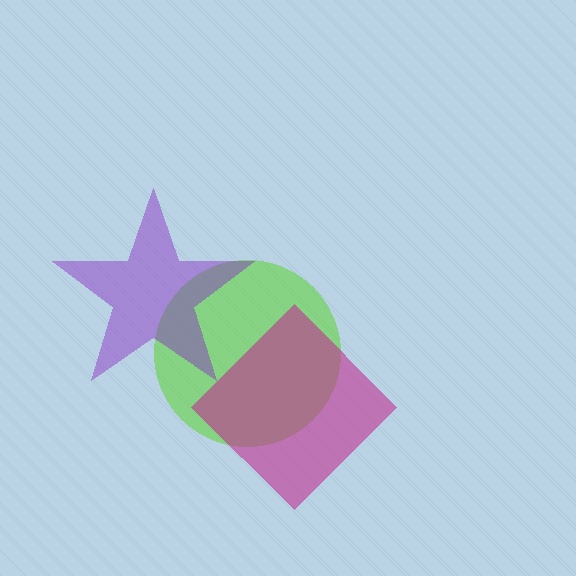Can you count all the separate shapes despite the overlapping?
Yes, there are 3 separate shapes.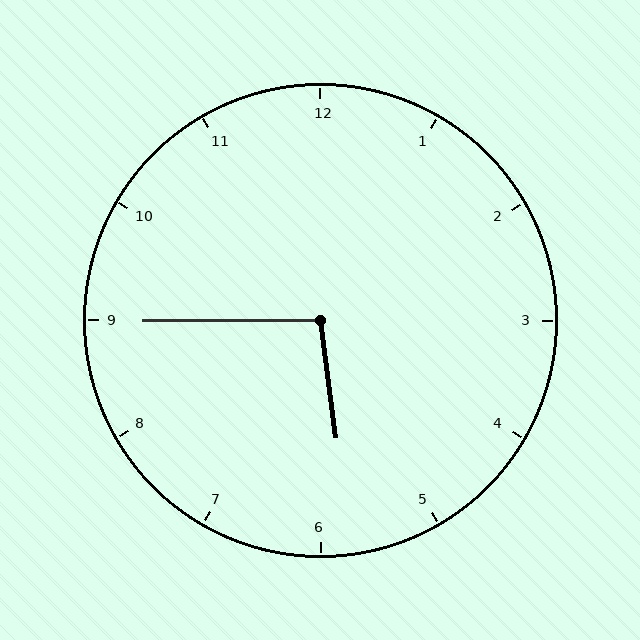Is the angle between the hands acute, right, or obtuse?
It is obtuse.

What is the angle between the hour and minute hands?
Approximately 98 degrees.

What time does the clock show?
5:45.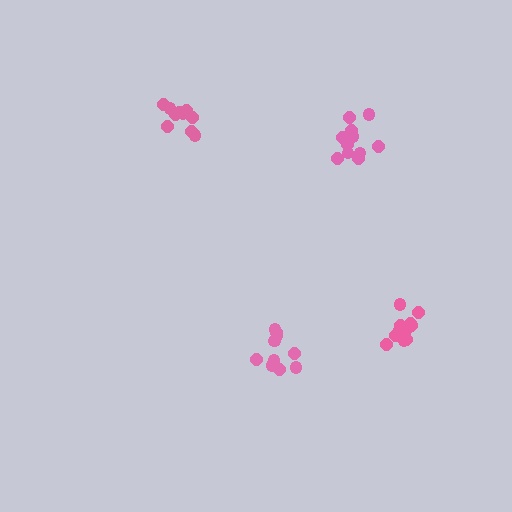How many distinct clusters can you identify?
There are 4 distinct clusters.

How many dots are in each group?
Group 1: 12 dots, Group 2: 10 dots, Group 3: 10 dots, Group 4: 13 dots (45 total).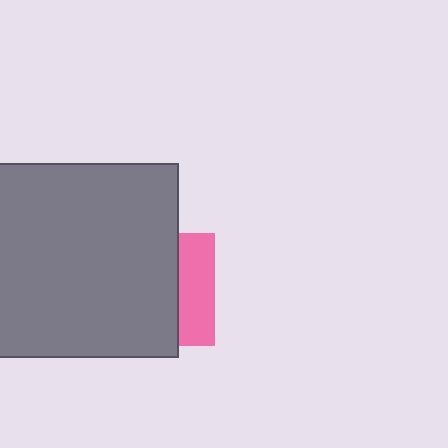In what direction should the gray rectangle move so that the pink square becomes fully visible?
The gray rectangle should move left. That is the shortest direction to clear the overlap and leave the pink square fully visible.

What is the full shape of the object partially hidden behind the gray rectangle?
The partially hidden object is a pink square.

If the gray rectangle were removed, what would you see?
You would see the complete pink square.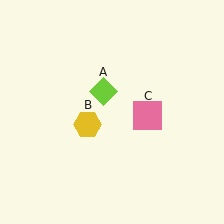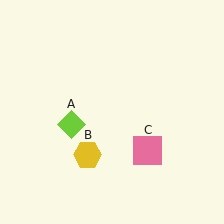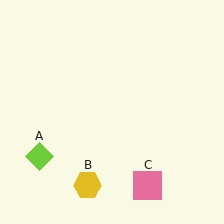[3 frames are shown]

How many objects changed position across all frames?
3 objects changed position: lime diamond (object A), yellow hexagon (object B), pink square (object C).